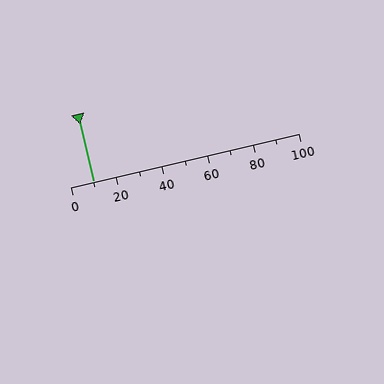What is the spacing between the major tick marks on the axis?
The major ticks are spaced 20 apart.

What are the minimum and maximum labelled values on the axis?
The axis runs from 0 to 100.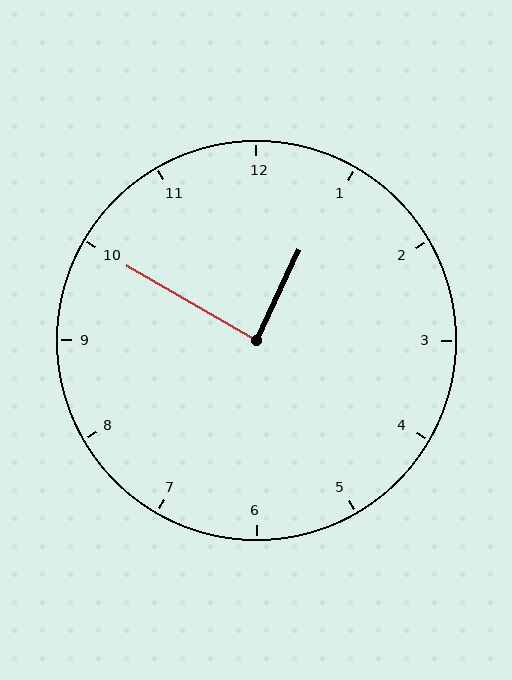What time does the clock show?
12:50.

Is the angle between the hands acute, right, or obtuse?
It is right.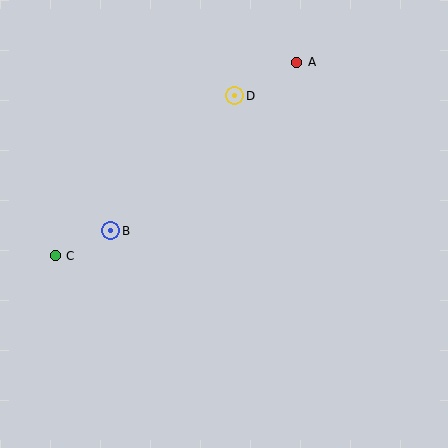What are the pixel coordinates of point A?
Point A is at (297, 62).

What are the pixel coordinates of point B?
Point B is at (111, 231).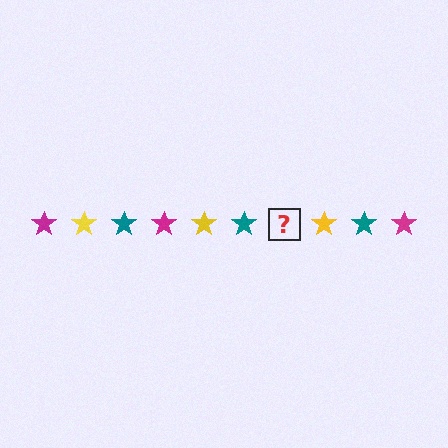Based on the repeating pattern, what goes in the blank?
The blank should be a magenta star.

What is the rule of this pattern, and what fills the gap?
The rule is that the pattern cycles through magenta, yellow, teal stars. The gap should be filled with a magenta star.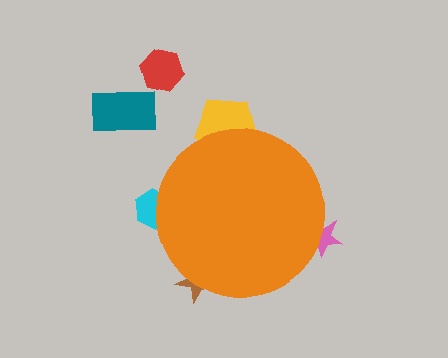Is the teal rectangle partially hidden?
No, the teal rectangle is fully visible.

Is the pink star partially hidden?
Yes, the pink star is partially hidden behind the orange circle.